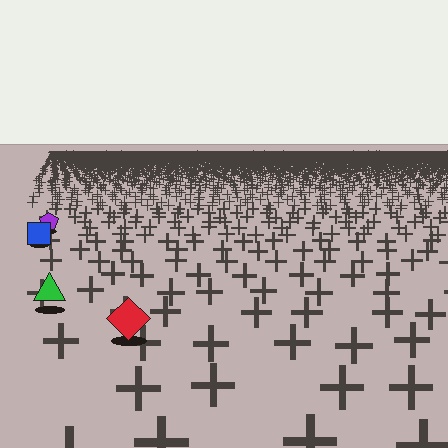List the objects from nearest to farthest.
From nearest to farthest: the red diamond, the green triangle, the blue square, the purple pentagon.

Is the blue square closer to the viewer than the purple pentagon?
Yes. The blue square is closer — you can tell from the texture gradient: the ground texture is coarser near it.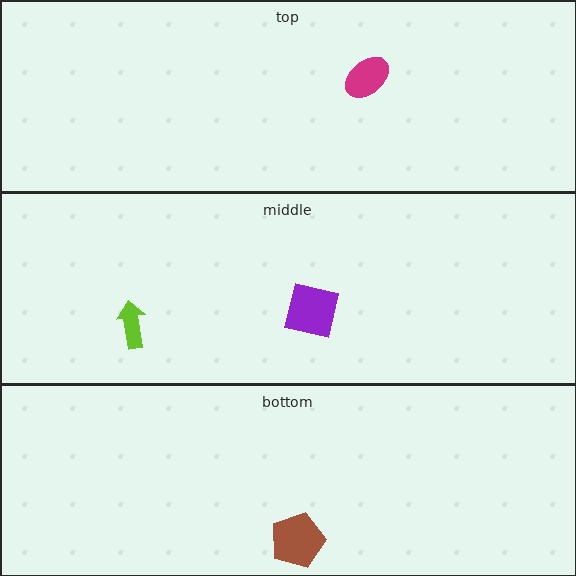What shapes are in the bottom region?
The brown pentagon.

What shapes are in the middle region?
The purple square, the lime arrow.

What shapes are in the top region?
The magenta ellipse.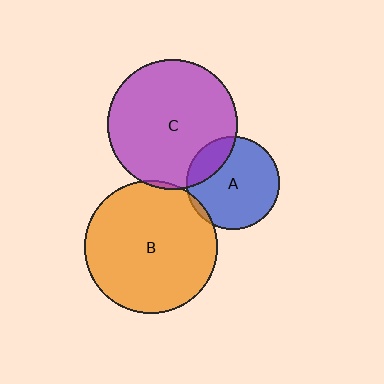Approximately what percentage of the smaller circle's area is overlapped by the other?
Approximately 20%.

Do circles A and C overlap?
Yes.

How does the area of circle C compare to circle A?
Approximately 2.0 times.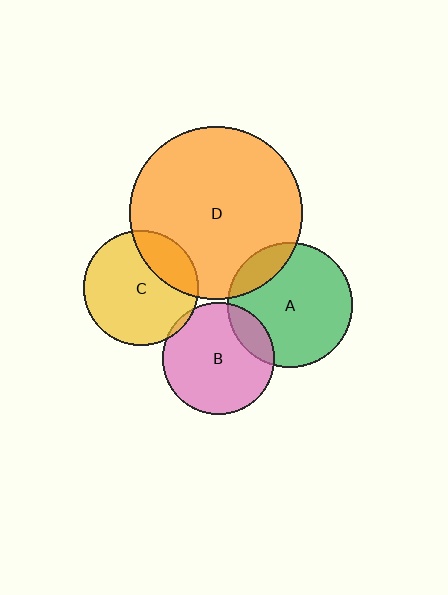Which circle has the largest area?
Circle D (orange).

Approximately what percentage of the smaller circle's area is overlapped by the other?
Approximately 5%.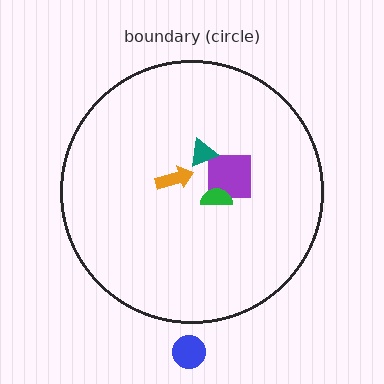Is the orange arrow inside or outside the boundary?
Inside.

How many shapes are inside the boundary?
4 inside, 1 outside.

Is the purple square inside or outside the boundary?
Inside.